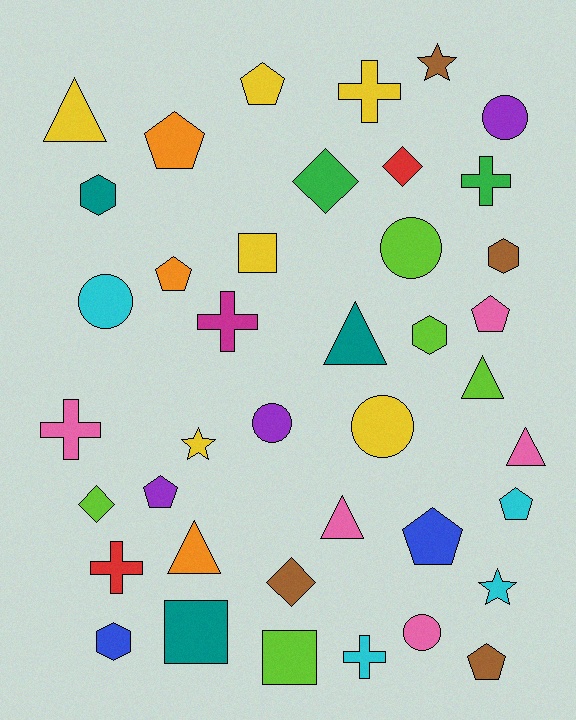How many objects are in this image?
There are 40 objects.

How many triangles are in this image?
There are 6 triangles.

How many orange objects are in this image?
There are 3 orange objects.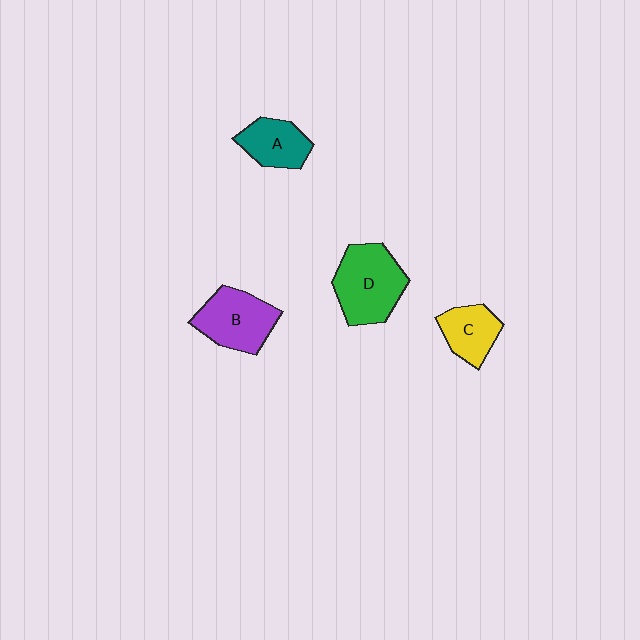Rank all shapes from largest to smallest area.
From largest to smallest: D (green), B (purple), A (teal), C (yellow).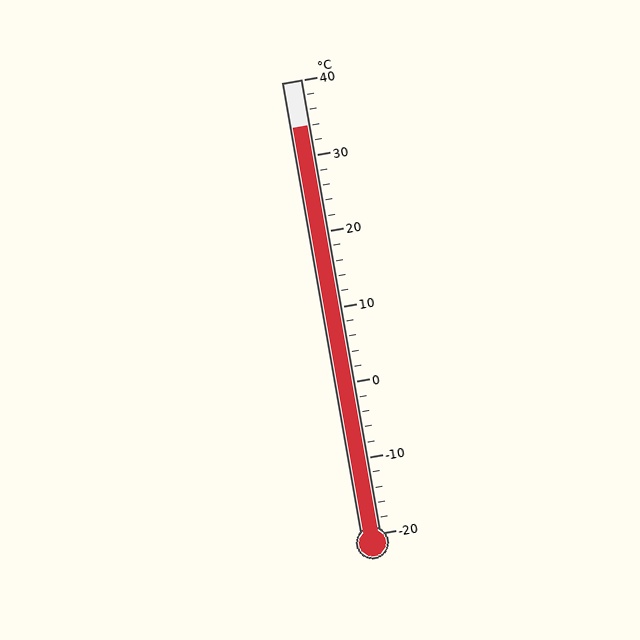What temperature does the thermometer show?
The thermometer shows approximately 34°C.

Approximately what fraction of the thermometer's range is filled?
The thermometer is filled to approximately 90% of its range.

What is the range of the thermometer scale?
The thermometer scale ranges from -20°C to 40°C.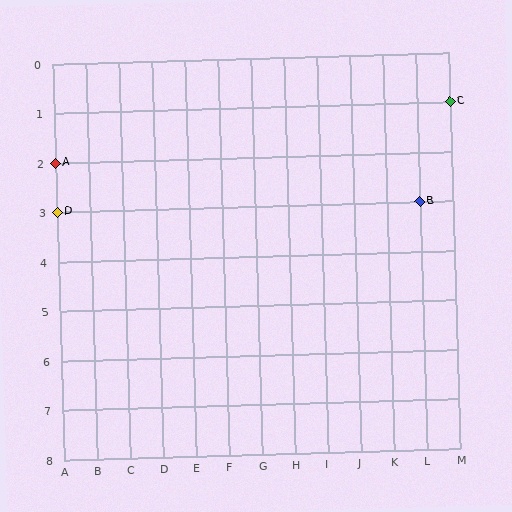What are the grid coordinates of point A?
Point A is at grid coordinates (A, 2).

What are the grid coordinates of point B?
Point B is at grid coordinates (L, 3).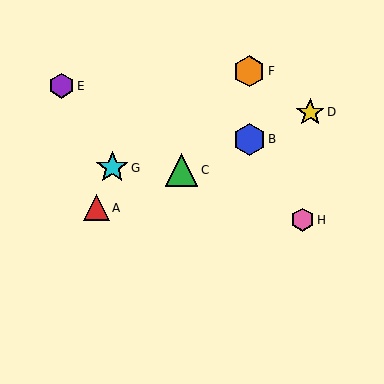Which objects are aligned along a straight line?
Objects A, B, C, D are aligned along a straight line.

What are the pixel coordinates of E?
Object E is at (62, 86).